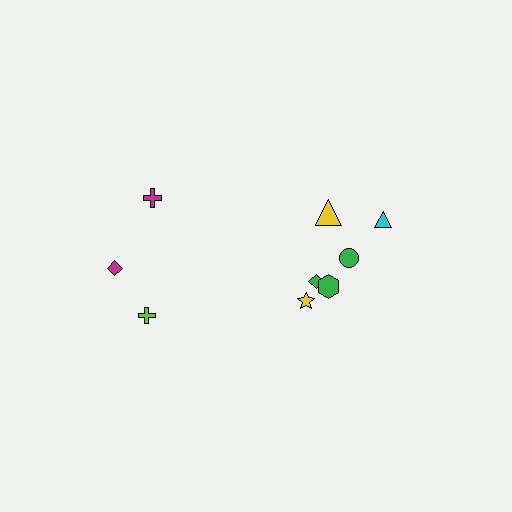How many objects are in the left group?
There are 3 objects.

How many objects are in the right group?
There are 6 objects.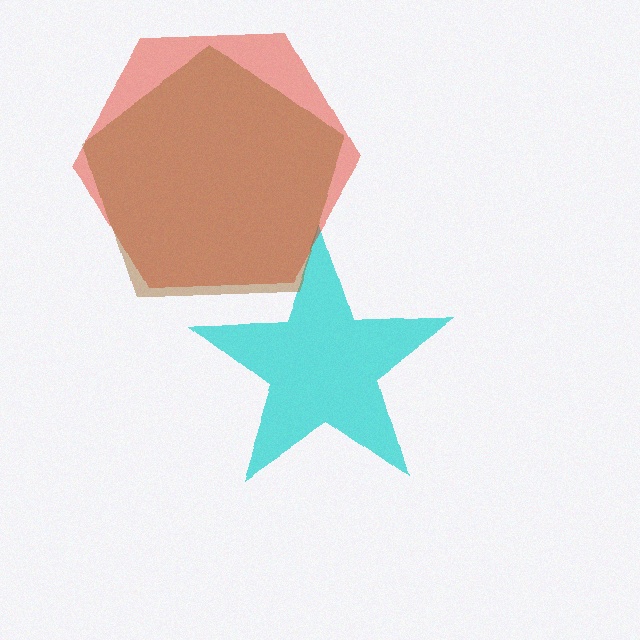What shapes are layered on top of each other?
The layered shapes are: a cyan star, a red hexagon, a brown pentagon.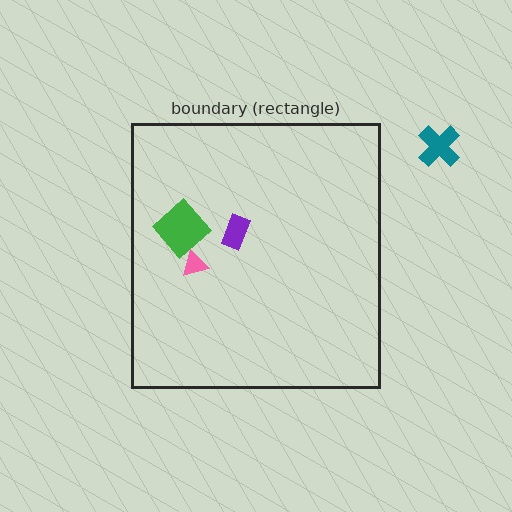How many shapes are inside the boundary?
3 inside, 1 outside.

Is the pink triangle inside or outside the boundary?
Inside.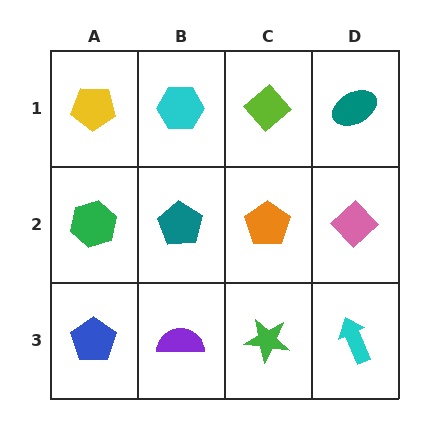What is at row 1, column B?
A cyan hexagon.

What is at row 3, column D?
A cyan arrow.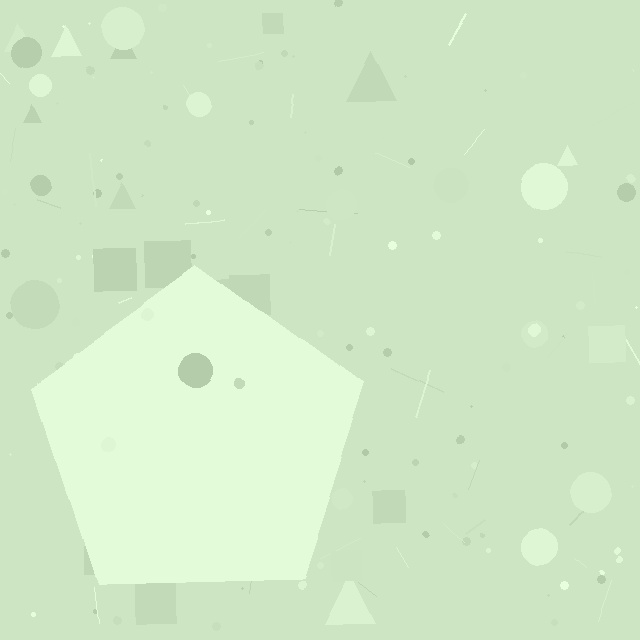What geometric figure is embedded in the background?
A pentagon is embedded in the background.